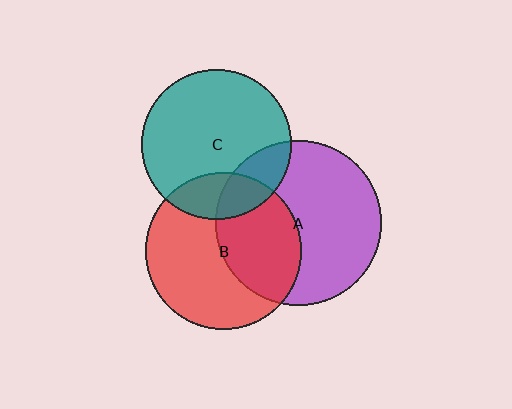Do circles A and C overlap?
Yes.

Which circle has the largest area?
Circle A (purple).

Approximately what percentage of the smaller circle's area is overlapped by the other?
Approximately 20%.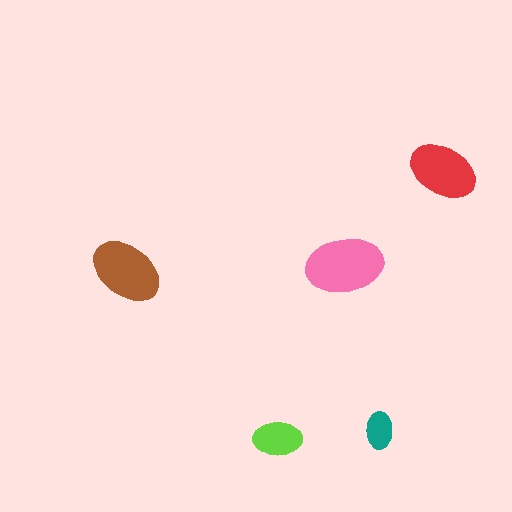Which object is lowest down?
The lime ellipse is bottommost.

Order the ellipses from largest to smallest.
the pink one, the brown one, the red one, the lime one, the teal one.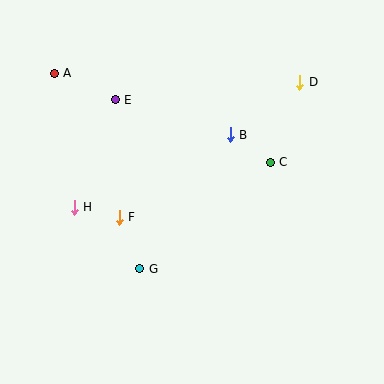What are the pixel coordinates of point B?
Point B is at (230, 135).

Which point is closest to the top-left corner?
Point A is closest to the top-left corner.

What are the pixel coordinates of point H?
Point H is at (74, 207).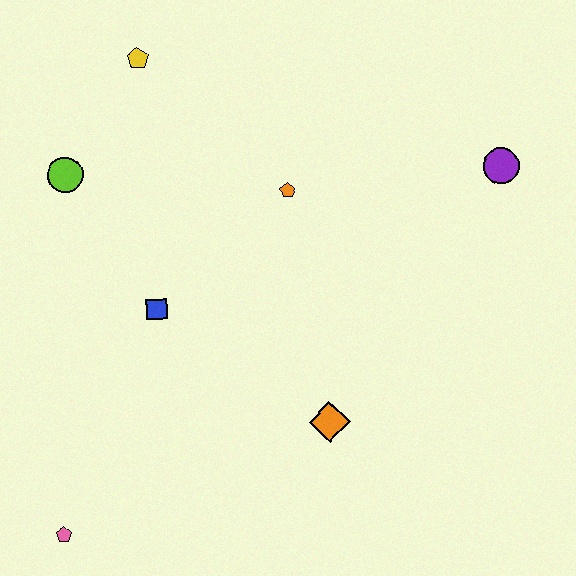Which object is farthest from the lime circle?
The purple circle is farthest from the lime circle.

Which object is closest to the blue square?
The lime circle is closest to the blue square.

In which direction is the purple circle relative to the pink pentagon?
The purple circle is to the right of the pink pentagon.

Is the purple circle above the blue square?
Yes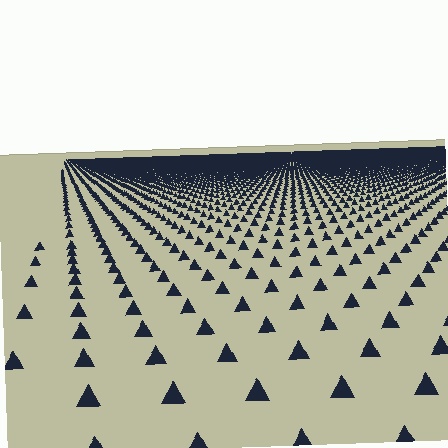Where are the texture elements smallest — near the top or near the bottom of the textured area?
Near the top.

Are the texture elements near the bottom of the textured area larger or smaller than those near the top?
Larger. Near the bottom, elements are closer to the viewer and appear at a bigger on-screen size.